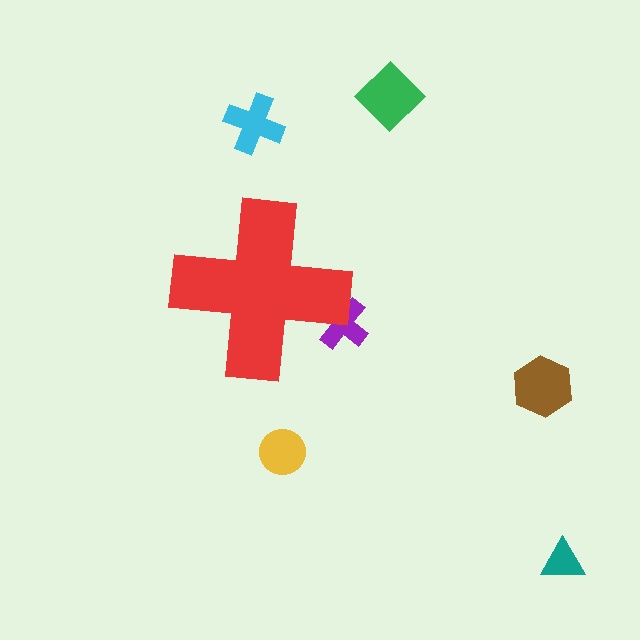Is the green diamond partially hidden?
No, the green diamond is fully visible.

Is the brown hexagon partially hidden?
No, the brown hexagon is fully visible.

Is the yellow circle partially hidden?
No, the yellow circle is fully visible.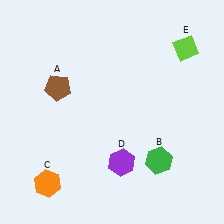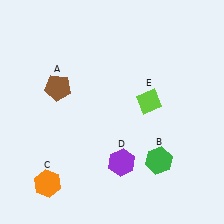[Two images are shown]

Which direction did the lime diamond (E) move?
The lime diamond (E) moved down.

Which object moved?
The lime diamond (E) moved down.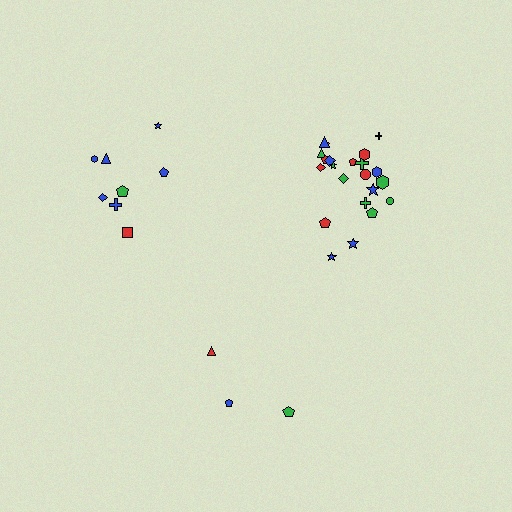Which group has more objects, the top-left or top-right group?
The top-right group.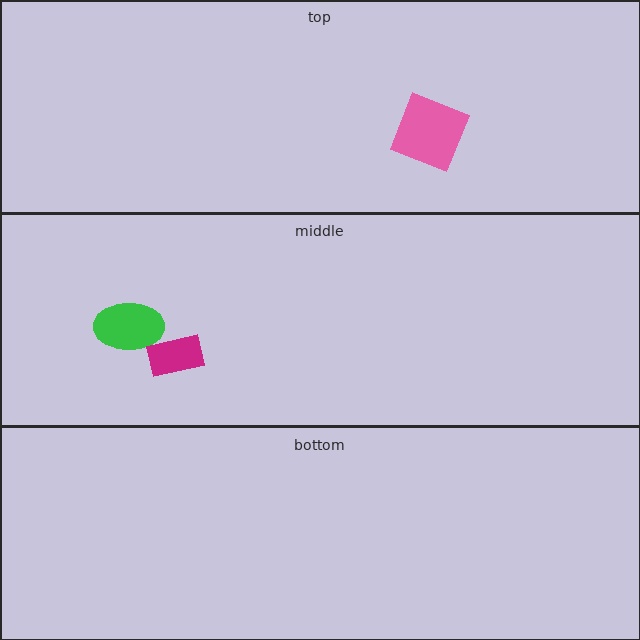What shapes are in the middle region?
The green ellipse, the magenta rectangle.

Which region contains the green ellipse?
The middle region.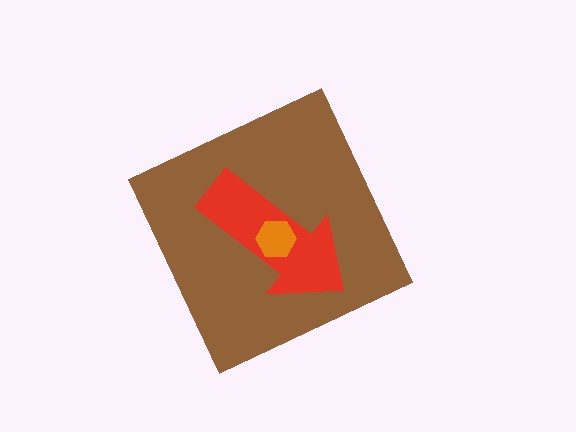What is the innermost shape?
The orange hexagon.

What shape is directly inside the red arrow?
The orange hexagon.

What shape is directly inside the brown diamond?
The red arrow.